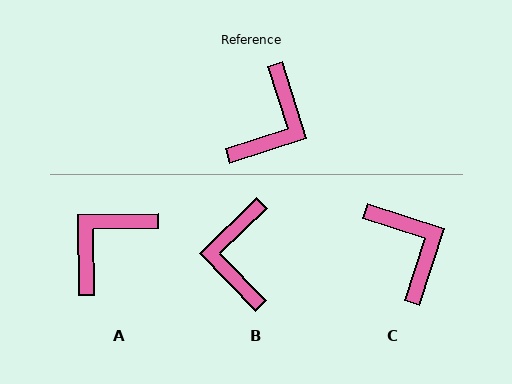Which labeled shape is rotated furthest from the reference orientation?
A, about 163 degrees away.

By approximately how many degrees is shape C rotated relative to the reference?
Approximately 54 degrees counter-clockwise.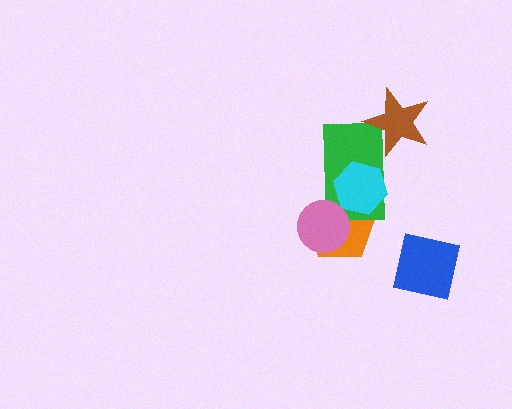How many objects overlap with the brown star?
1 object overlaps with the brown star.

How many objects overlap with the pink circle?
2 objects overlap with the pink circle.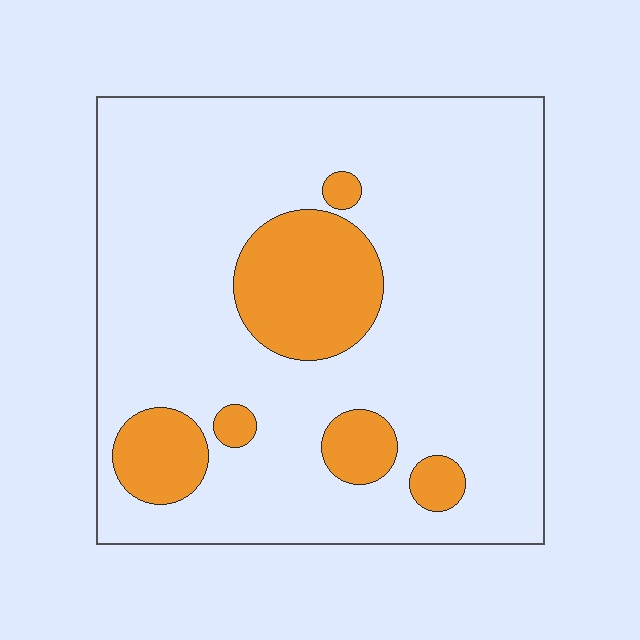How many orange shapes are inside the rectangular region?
6.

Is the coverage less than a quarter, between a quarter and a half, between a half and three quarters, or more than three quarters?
Less than a quarter.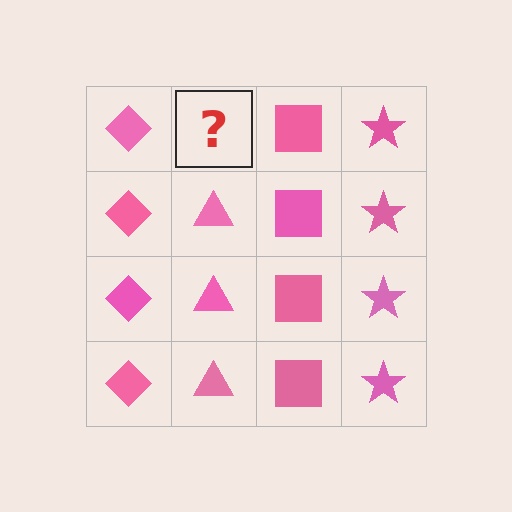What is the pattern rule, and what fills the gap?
The rule is that each column has a consistent shape. The gap should be filled with a pink triangle.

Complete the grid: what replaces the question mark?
The question mark should be replaced with a pink triangle.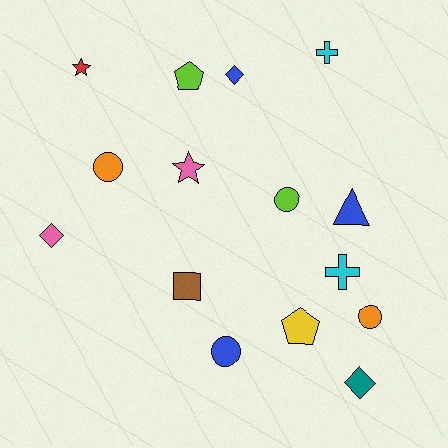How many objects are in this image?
There are 15 objects.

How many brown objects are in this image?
There is 1 brown object.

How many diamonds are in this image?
There are 3 diamonds.